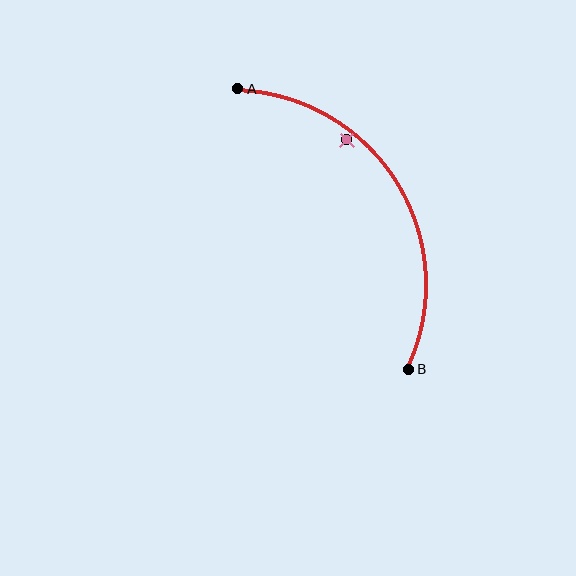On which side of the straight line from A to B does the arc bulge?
The arc bulges to the right of the straight line connecting A and B.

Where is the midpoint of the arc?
The arc midpoint is the point on the curve farthest from the straight line joining A and B. It sits to the right of that line.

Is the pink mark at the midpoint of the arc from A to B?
No — the pink mark does not lie on the arc at all. It sits slightly inside the curve.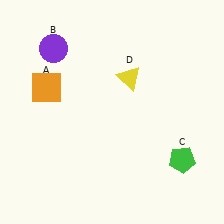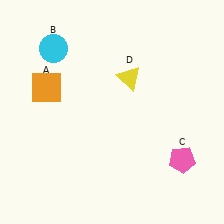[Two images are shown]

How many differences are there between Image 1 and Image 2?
There are 2 differences between the two images.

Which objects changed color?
B changed from purple to cyan. C changed from green to pink.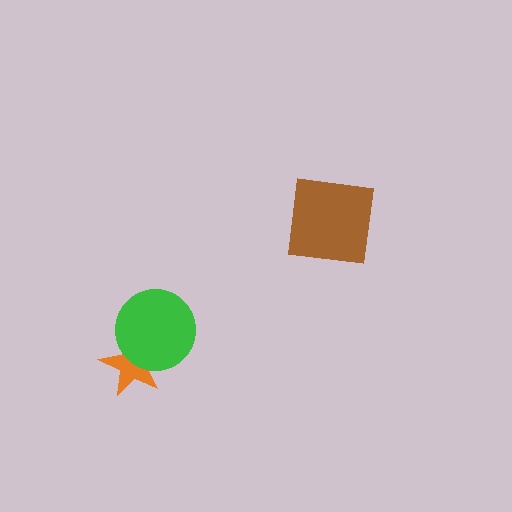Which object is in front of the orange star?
The green circle is in front of the orange star.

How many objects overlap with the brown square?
0 objects overlap with the brown square.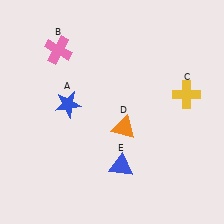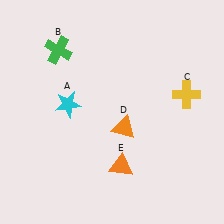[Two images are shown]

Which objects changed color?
A changed from blue to cyan. B changed from pink to green. E changed from blue to orange.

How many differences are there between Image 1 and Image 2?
There are 3 differences between the two images.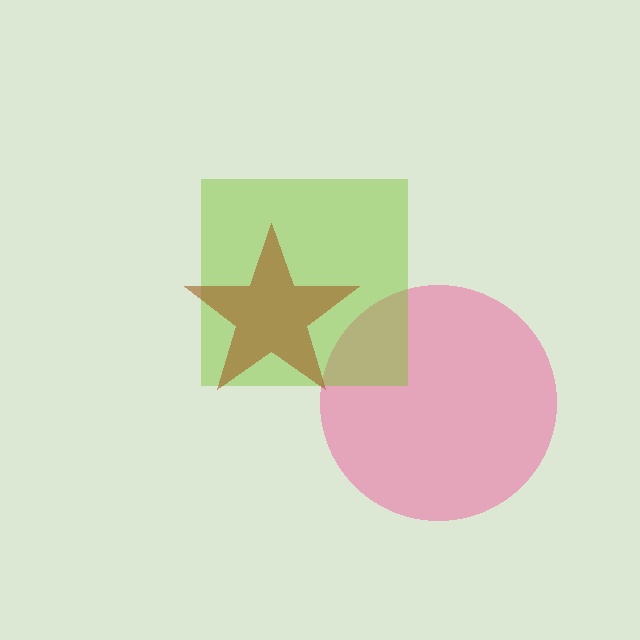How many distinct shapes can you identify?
There are 3 distinct shapes: a pink circle, a lime square, a brown star.